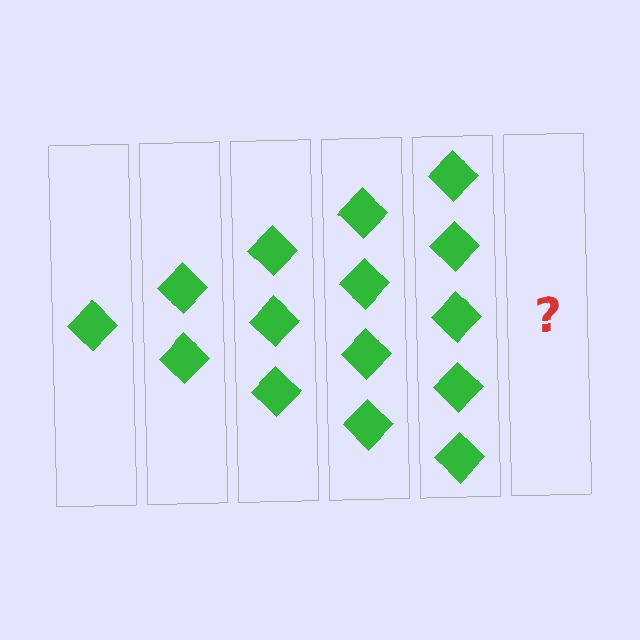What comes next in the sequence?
The next element should be 6 diamonds.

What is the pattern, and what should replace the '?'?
The pattern is that each step adds one more diamond. The '?' should be 6 diamonds.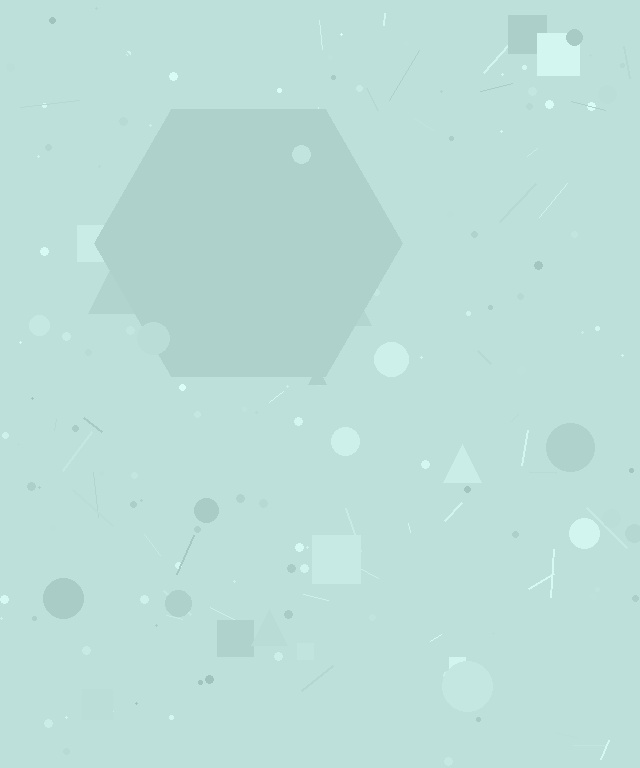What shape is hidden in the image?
A hexagon is hidden in the image.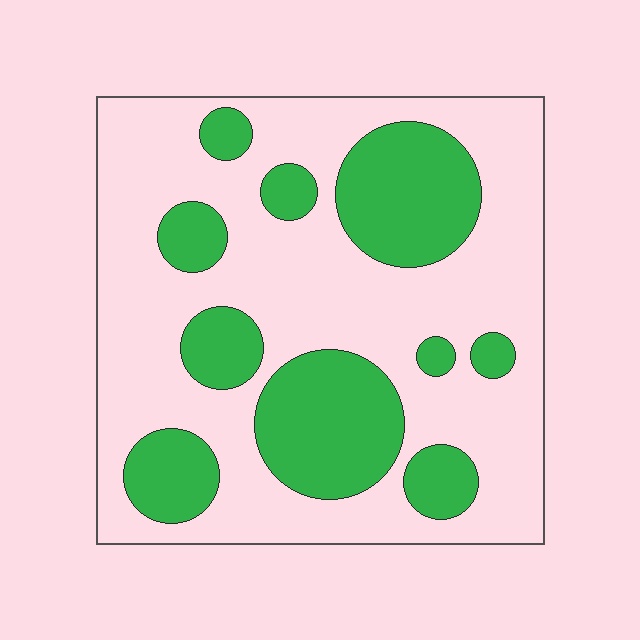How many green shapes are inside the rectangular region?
10.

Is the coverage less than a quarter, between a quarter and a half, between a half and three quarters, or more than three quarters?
Between a quarter and a half.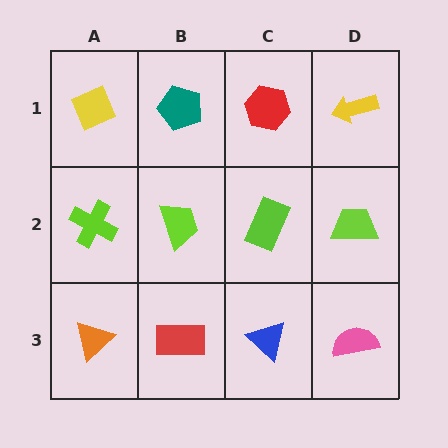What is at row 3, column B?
A red rectangle.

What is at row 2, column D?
A lime trapezoid.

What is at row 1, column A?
A yellow diamond.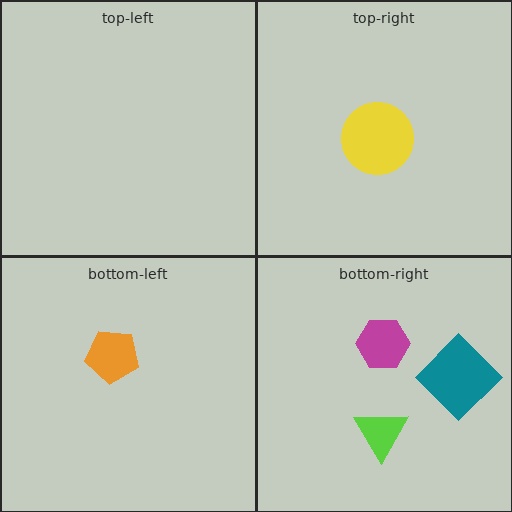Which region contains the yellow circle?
The top-right region.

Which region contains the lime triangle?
The bottom-right region.